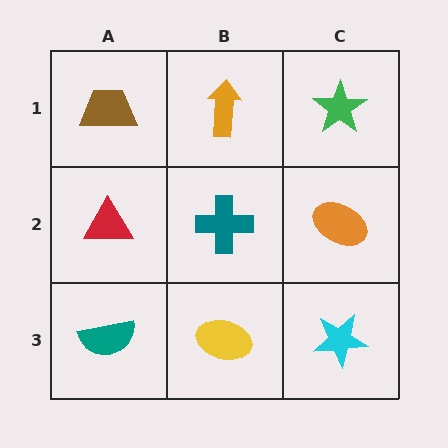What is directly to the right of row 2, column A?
A teal cross.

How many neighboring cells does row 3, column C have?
2.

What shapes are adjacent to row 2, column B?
An orange arrow (row 1, column B), a yellow ellipse (row 3, column B), a red triangle (row 2, column A), an orange ellipse (row 2, column C).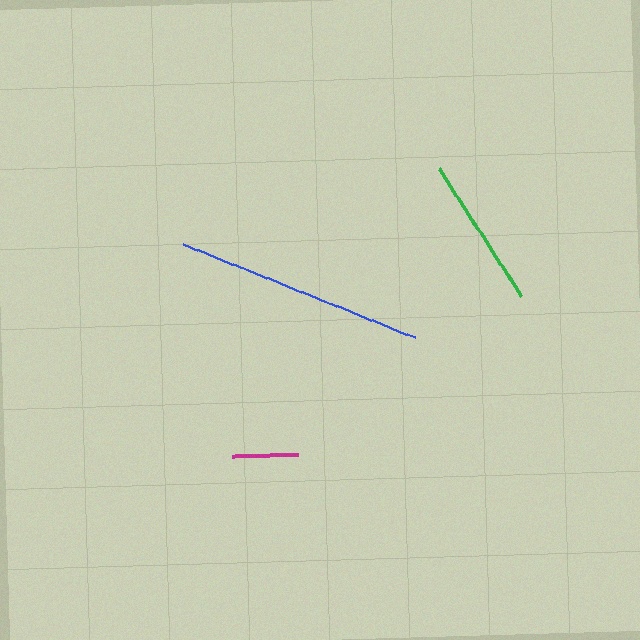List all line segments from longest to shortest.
From longest to shortest: blue, green, magenta.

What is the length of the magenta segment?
The magenta segment is approximately 66 pixels long.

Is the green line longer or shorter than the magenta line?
The green line is longer than the magenta line.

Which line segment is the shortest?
The magenta line is the shortest at approximately 66 pixels.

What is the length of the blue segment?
The blue segment is approximately 250 pixels long.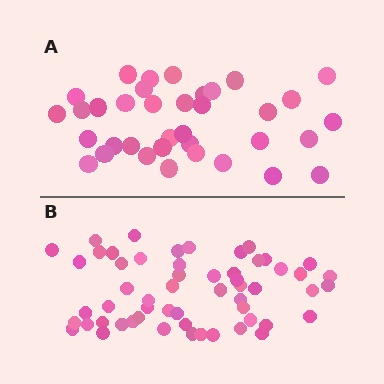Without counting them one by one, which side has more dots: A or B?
Region B (the bottom region) has more dots.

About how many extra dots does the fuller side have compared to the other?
Region B has approximately 20 more dots than region A.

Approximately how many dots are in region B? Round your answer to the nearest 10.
About 60 dots. (The exact count is 56, which rounds to 60.)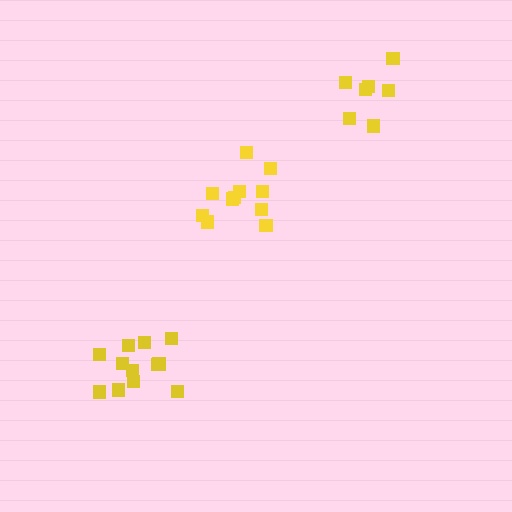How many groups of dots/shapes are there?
There are 3 groups.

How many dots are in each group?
Group 1: 7 dots, Group 2: 11 dots, Group 3: 12 dots (30 total).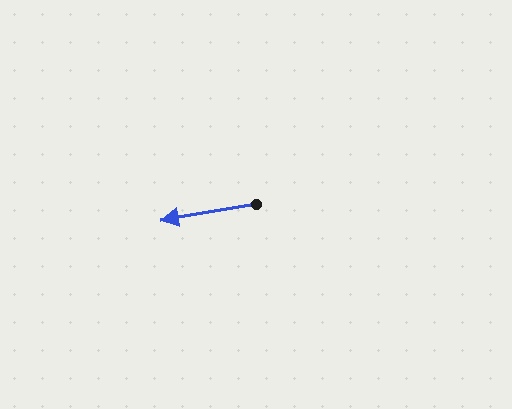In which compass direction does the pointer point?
West.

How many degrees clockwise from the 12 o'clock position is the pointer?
Approximately 261 degrees.